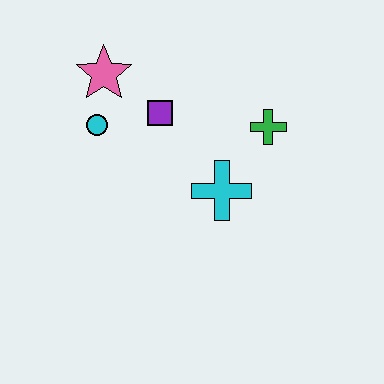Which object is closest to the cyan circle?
The pink star is closest to the cyan circle.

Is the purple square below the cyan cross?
No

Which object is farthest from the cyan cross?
The pink star is farthest from the cyan cross.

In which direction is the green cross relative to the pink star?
The green cross is to the right of the pink star.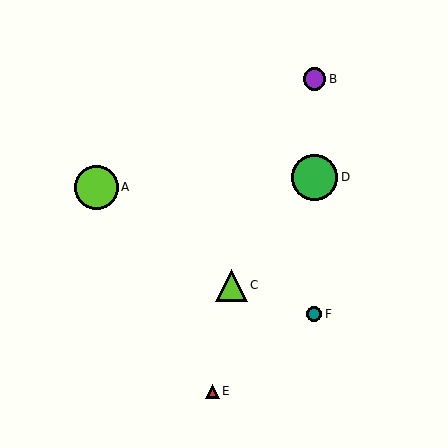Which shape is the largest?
The green circle (labeled D) is the largest.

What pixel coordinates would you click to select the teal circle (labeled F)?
Click at (314, 314) to select the teal circle F.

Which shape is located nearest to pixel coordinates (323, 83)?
The purple circle (labeled B) at (315, 79) is nearest to that location.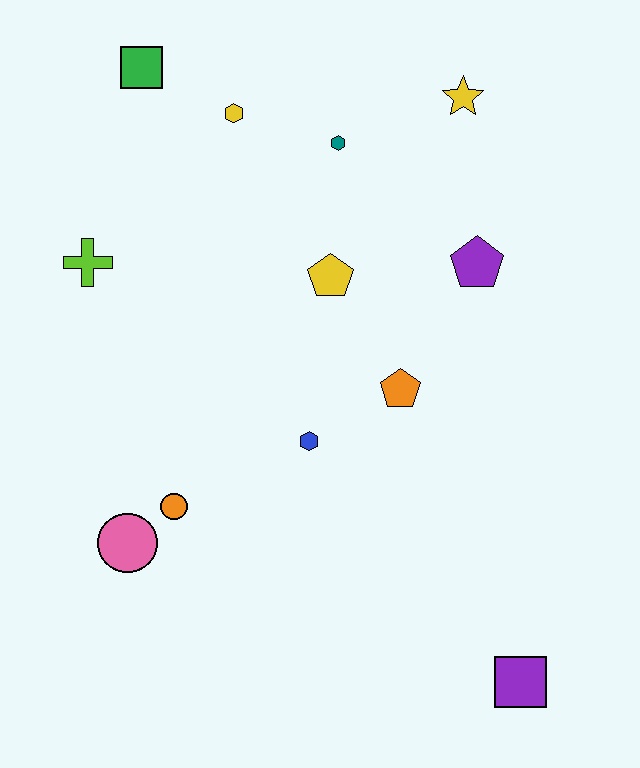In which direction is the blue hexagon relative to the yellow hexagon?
The blue hexagon is below the yellow hexagon.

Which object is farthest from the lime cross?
The purple square is farthest from the lime cross.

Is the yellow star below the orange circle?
No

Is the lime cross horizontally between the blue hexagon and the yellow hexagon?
No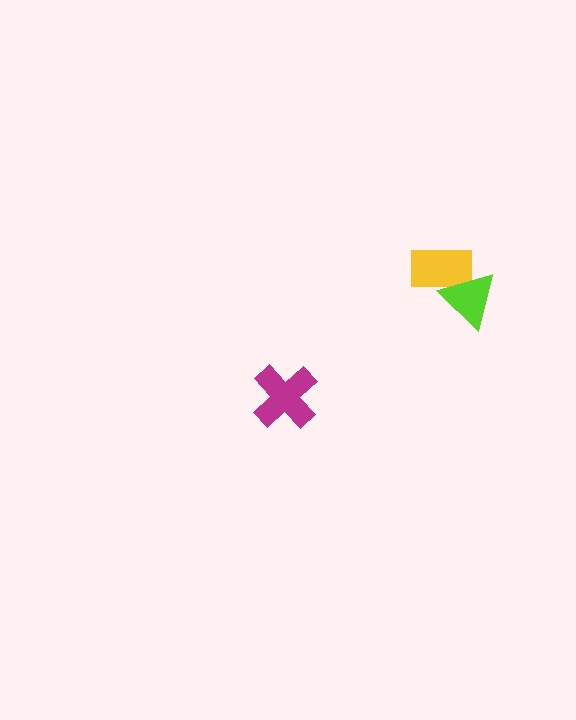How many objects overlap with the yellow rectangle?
1 object overlaps with the yellow rectangle.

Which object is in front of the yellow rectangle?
The lime triangle is in front of the yellow rectangle.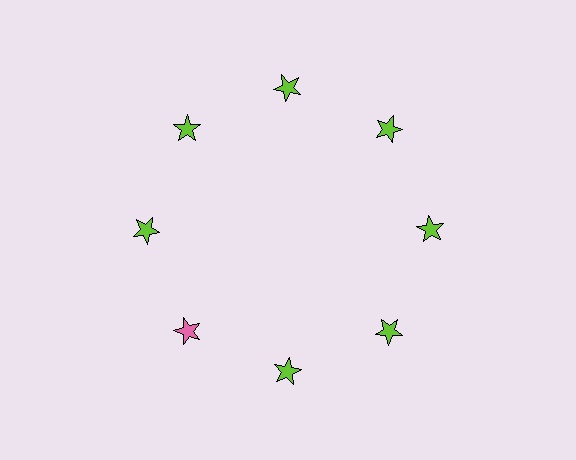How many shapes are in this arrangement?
There are 8 shapes arranged in a ring pattern.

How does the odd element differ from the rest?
It has a different color: pink instead of lime.